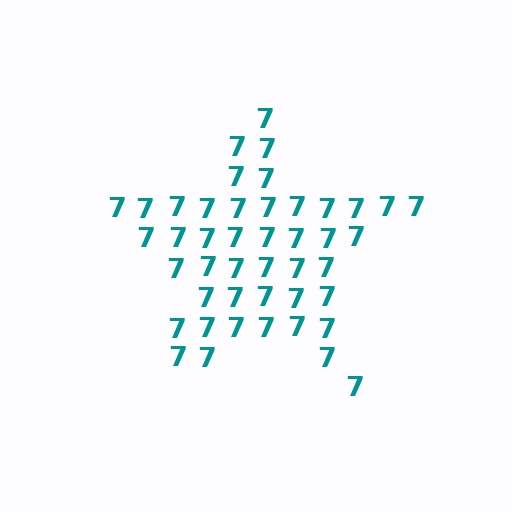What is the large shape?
The large shape is a star.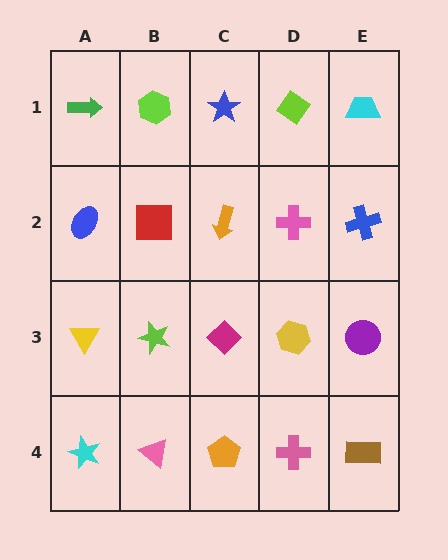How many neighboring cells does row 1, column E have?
2.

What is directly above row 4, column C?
A magenta diamond.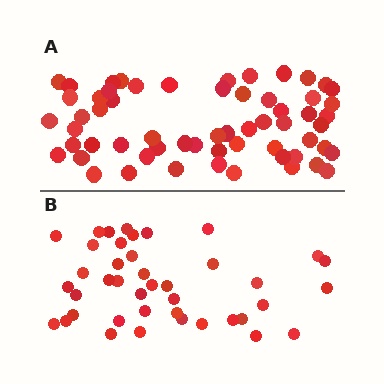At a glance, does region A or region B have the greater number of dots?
Region A (the top region) has more dots.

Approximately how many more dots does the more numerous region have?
Region A has approximately 20 more dots than region B.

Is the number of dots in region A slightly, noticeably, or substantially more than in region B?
Region A has substantially more. The ratio is roughly 1.5 to 1.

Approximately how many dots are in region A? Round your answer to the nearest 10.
About 60 dots.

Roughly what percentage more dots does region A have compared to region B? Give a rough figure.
About 45% more.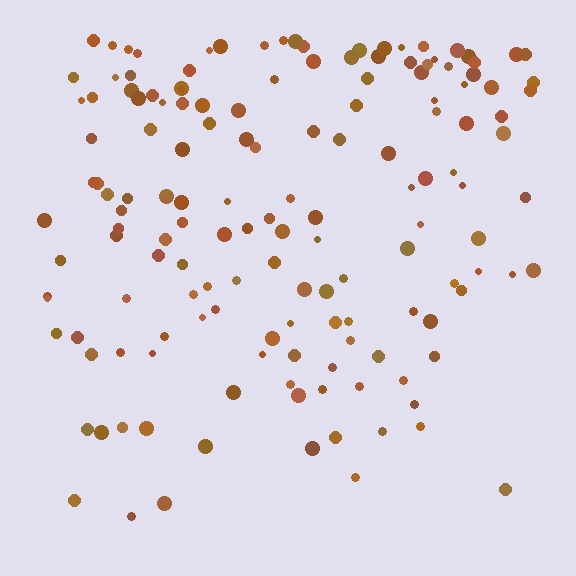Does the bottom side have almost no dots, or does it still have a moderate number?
Still a moderate number, just noticeably fewer than the top.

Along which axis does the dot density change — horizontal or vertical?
Vertical.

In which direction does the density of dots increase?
From bottom to top, with the top side densest.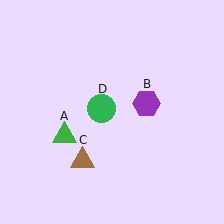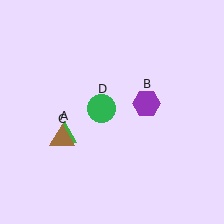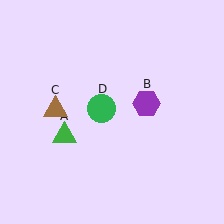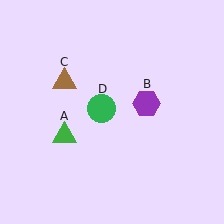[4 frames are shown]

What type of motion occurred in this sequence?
The brown triangle (object C) rotated clockwise around the center of the scene.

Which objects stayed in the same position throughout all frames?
Green triangle (object A) and purple hexagon (object B) and green circle (object D) remained stationary.